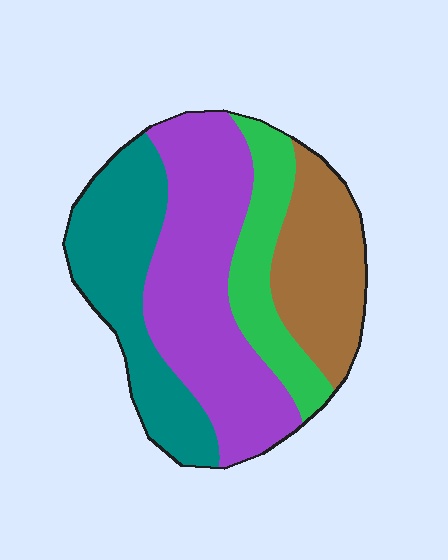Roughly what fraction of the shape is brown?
Brown covers 20% of the shape.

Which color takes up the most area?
Purple, at roughly 40%.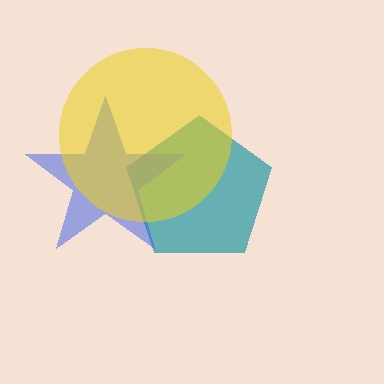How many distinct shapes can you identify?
There are 3 distinct shapes: a teal pentagon, a blue star, a yellow circle.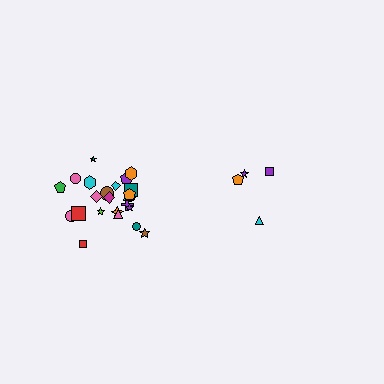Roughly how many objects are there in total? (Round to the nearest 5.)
Roughly 30 objects in total.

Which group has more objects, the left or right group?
The left group.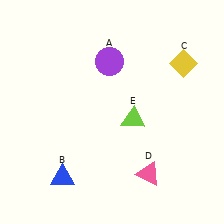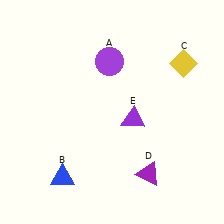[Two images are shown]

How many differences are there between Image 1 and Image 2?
There are 2 differences between the two images.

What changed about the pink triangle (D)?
In Image 1, D is pink. In Image 2, it changed to purple.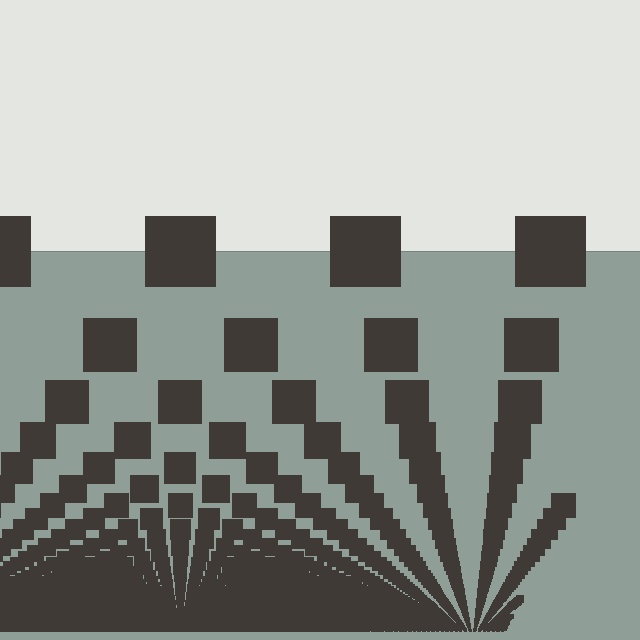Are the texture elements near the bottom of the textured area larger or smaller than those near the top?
Smaller. The gradient is inverted — elements near the bottom are smaller and denser.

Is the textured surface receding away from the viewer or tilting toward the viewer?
The surface appears to tilt toward the viewer. Texture elements get larger and sparser toward the top.